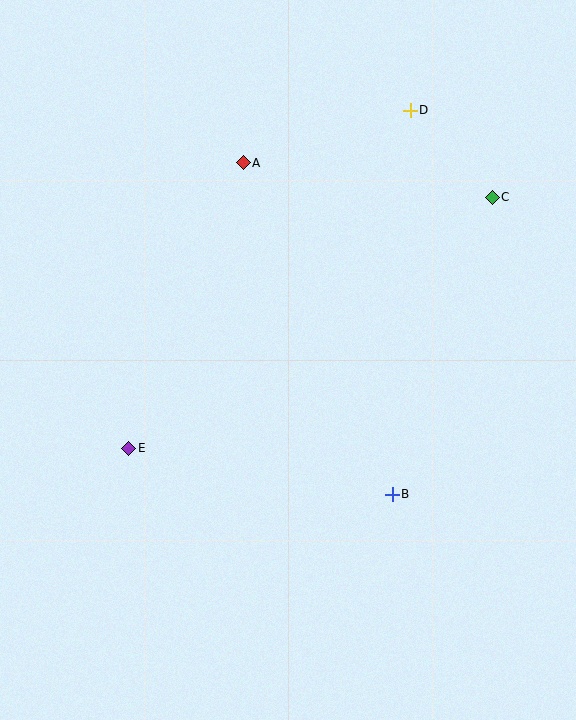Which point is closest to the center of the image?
Point B at (392, 494) is closest to the center.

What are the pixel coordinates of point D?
Point D is at (410, 110).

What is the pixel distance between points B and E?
The distance between B and E is 267 pixels.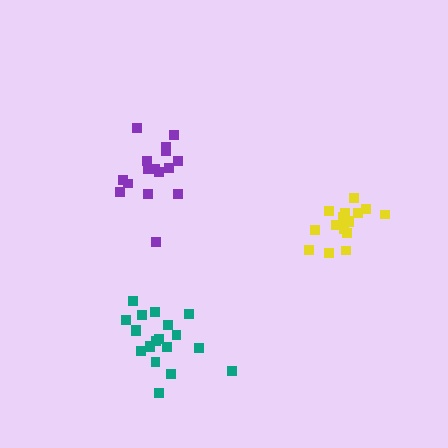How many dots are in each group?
Group 1: 20 dots, Group 2: 17 dots, Group 3: 17 dots (54 total).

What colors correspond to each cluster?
The clusters are colored: teal, purple, yellow.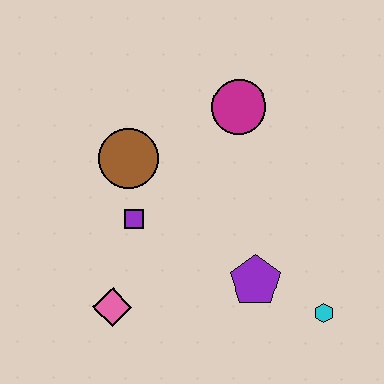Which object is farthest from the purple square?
The cyan hexagon is farthest from the purple square.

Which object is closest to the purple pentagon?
The cyan hexagon is closest to the purple pentagon.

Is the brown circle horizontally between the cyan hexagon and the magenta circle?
No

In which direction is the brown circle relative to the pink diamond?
The brown circle is above the pink diamond.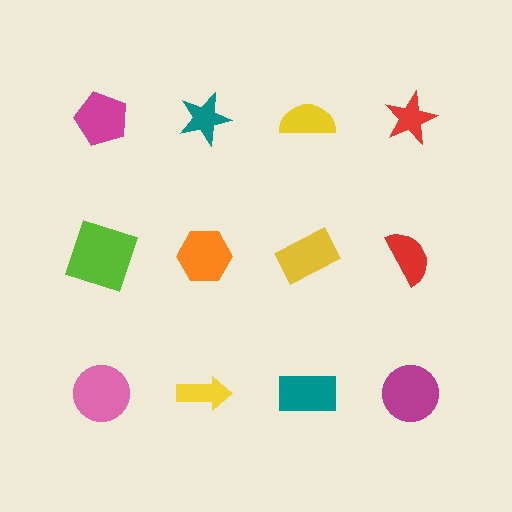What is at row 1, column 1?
A magenta pentagon.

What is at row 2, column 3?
A yellow rectangle.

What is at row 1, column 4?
A red star.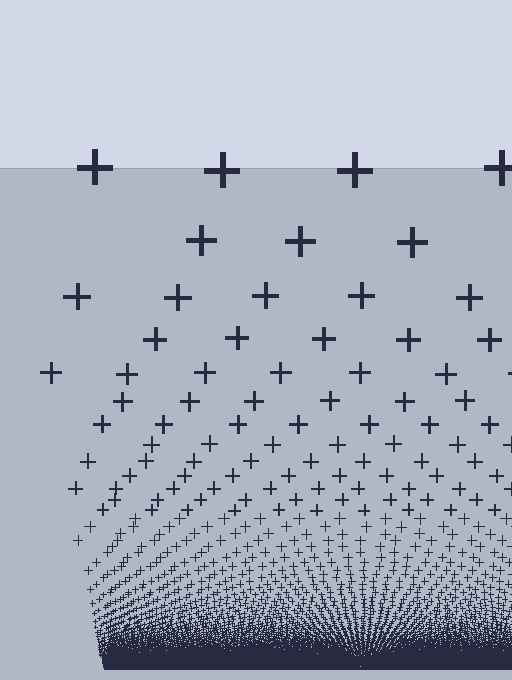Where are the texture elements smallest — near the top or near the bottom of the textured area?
Near the bottom.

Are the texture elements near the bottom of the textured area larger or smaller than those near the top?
Smaller. The gradient is inverted — elements near the bottom are smaller and denser.